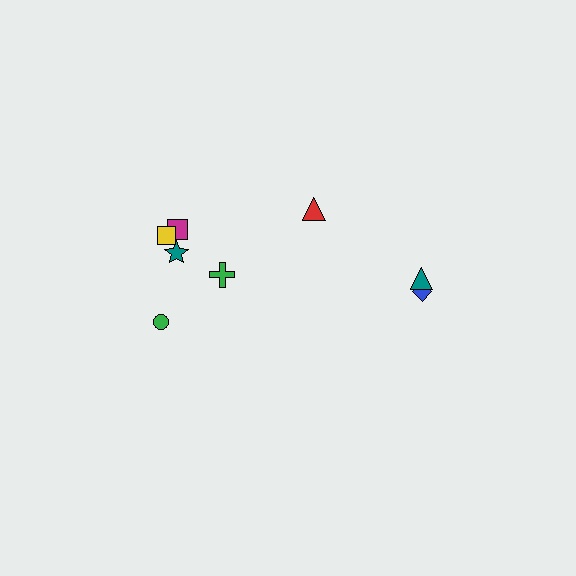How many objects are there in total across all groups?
There are 8 objects.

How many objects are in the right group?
There are 3 objects.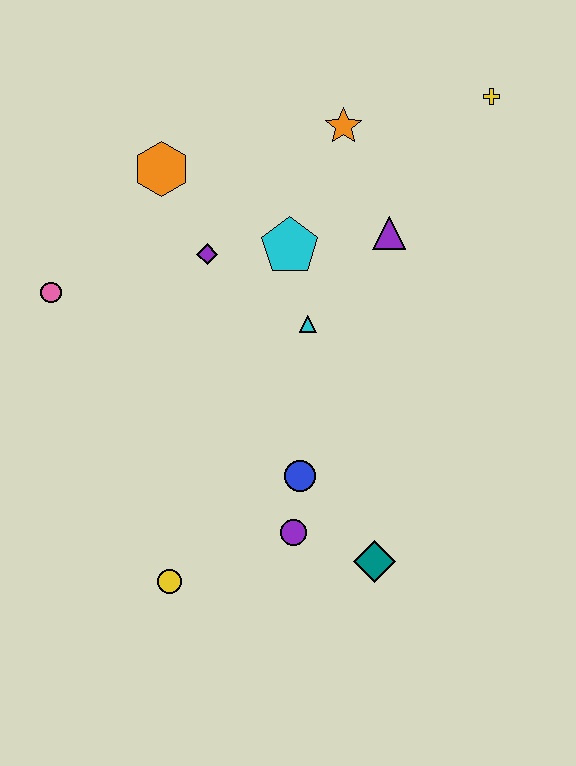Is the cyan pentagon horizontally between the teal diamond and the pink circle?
Yes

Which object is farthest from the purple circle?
The yellow cross is farthest from the purple circle.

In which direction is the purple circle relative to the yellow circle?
The purple circle is to the right of the yellow circle.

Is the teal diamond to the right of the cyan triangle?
Yes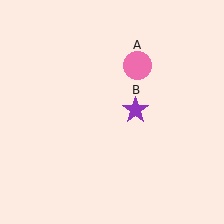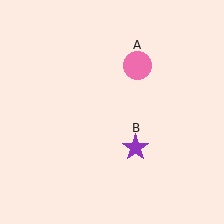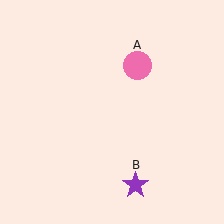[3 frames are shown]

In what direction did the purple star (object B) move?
The purple star (object B) moved down.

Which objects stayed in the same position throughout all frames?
Pink circle (object A) remained stationary.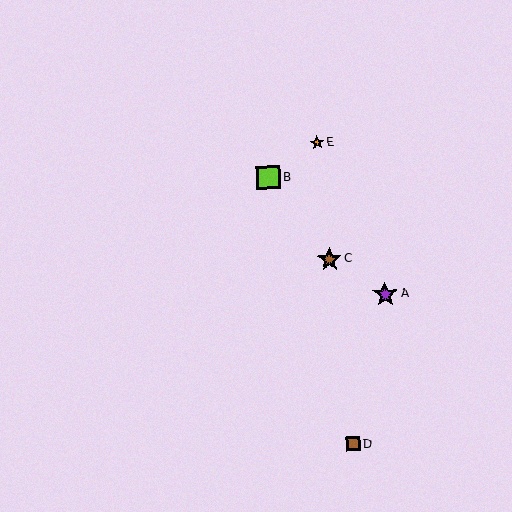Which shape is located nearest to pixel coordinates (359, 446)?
The brown square (labeled D) at (353, 444) is nearest to that location.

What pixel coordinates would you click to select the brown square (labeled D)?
Click at (353, 444) to select the brown square D.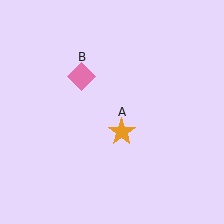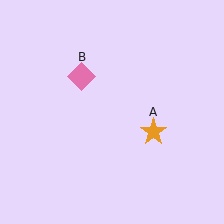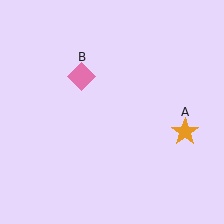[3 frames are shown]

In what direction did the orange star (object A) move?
The orange star (object A) moved right.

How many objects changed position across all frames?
1 object changed position: orange star (object A).